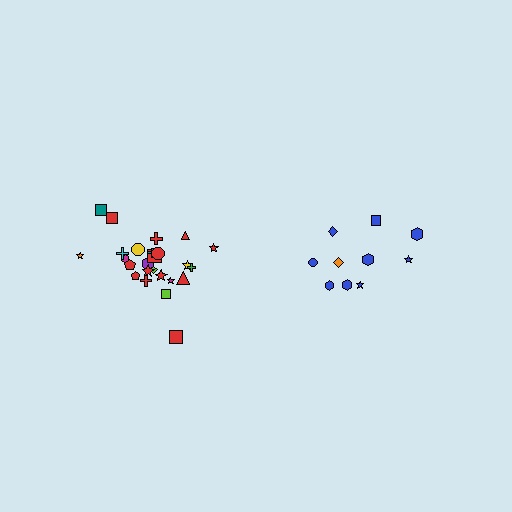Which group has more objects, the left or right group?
The left group.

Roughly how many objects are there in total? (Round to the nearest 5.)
Roughly 35 objects in total.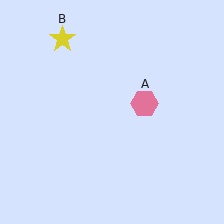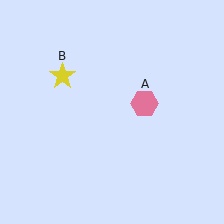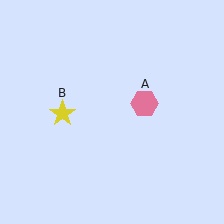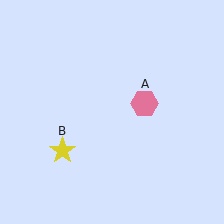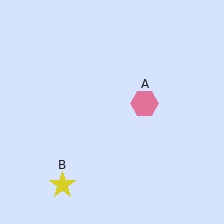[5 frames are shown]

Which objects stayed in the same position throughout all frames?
Pink hexagon (object A) remained stationary.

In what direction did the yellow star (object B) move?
The yellow star (object B) moved down.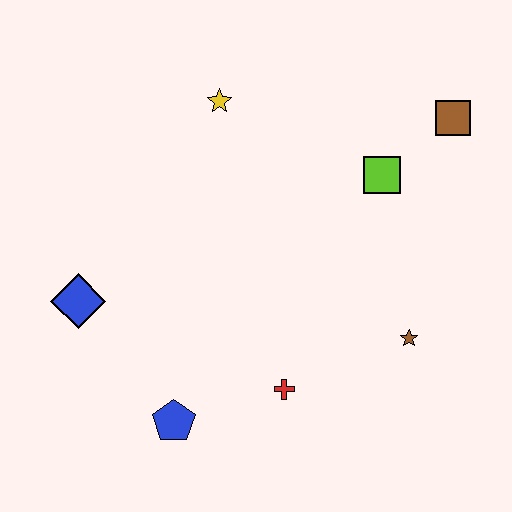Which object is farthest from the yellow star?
The blue pentagon is farthest from the yellow star.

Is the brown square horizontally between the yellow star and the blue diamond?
No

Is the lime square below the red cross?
No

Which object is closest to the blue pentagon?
The red cross is closest to the blue pentagon.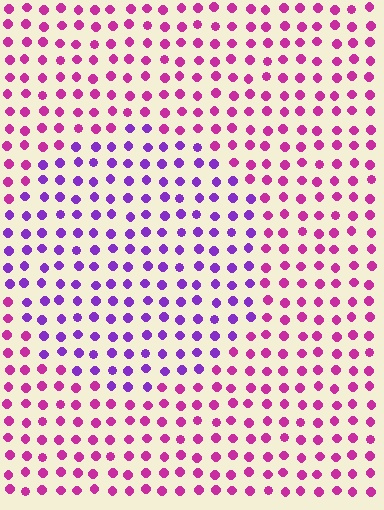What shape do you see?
I see a circle.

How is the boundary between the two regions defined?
The boundary is defined purely by a slight shift in hue (about 41 degrees). Spacing, size, and orientation are identical on both sides.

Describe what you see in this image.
The image is filled with small magenta elements in a uniform arrangement. A circle-shaped region is visible where the elements are tinted to a slightly different hue, forming a subtle color boundary.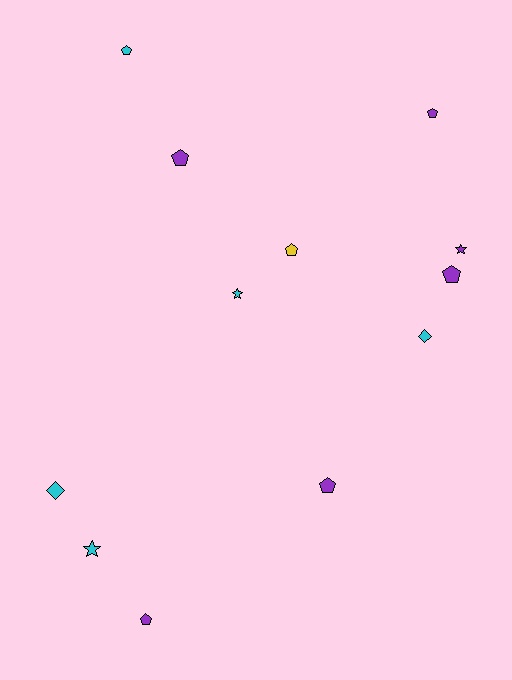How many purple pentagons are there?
There are 5 purple pentagons.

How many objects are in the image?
There are 12 objects.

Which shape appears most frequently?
Pentagon, with 7 objects.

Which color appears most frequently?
Purple, with 6 objects.